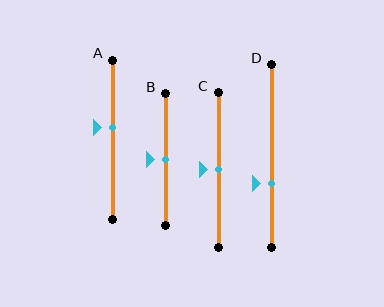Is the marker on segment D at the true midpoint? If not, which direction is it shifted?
No, the marker on segment D is shifted downward by about 15% of the segment length.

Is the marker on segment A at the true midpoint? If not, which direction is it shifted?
No, the marker on segment A is shifted upward by about 7% of the segment length.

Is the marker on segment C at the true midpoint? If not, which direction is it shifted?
Yes, the marker on segment C is at the true midpoint.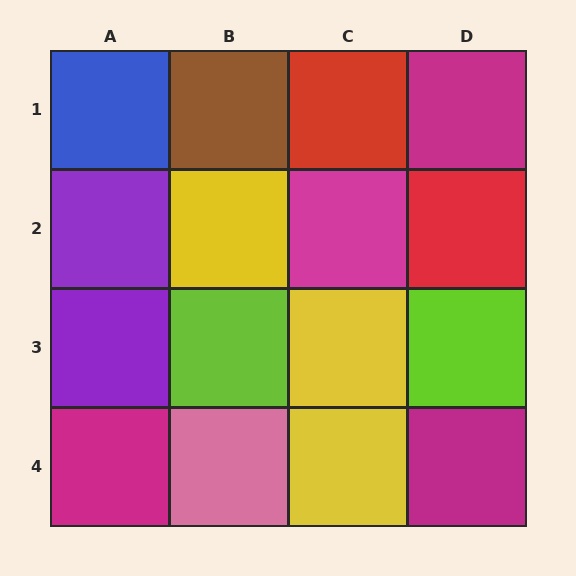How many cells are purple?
2 cells are purple.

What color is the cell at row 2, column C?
Magenta.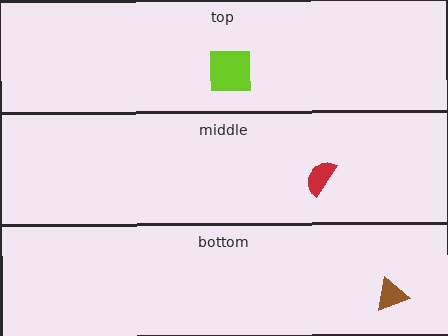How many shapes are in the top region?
1.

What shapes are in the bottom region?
The brown triangle.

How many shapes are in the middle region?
1.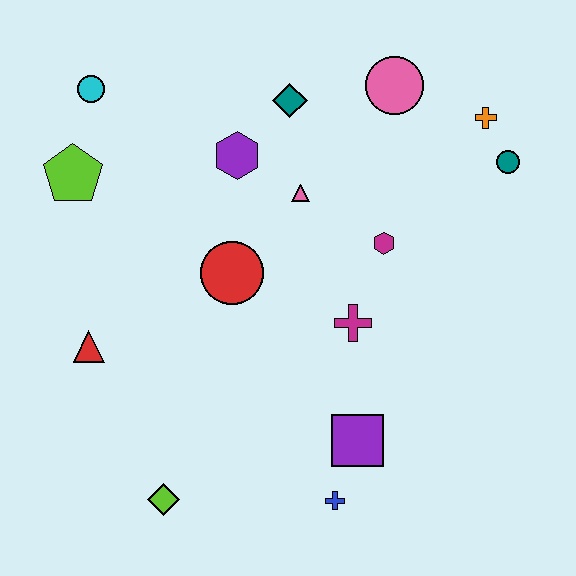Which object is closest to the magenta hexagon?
The magenta cross is closest to the magenta hexagon.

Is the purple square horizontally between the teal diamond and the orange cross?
Yes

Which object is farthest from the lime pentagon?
The teal circle is farthest from the lime pentagon.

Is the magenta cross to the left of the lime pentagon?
No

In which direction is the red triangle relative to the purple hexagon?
The red triangle is below the purple hexagon.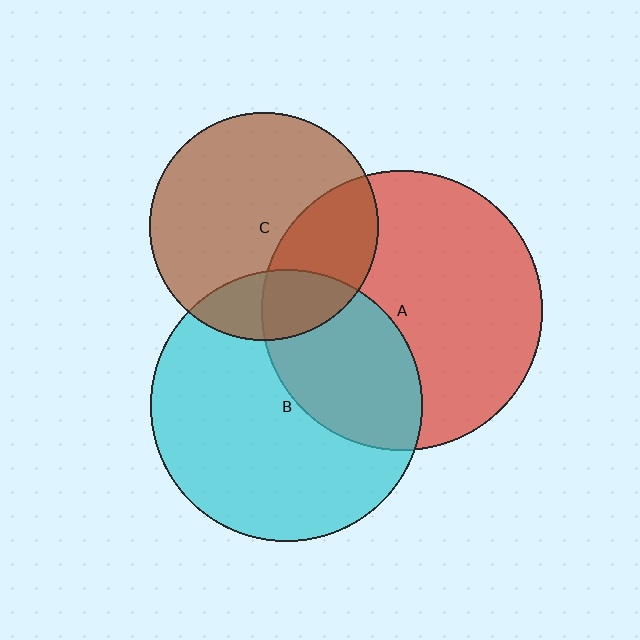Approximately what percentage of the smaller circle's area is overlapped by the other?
Approximately 30%.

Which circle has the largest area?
Circle A (red).